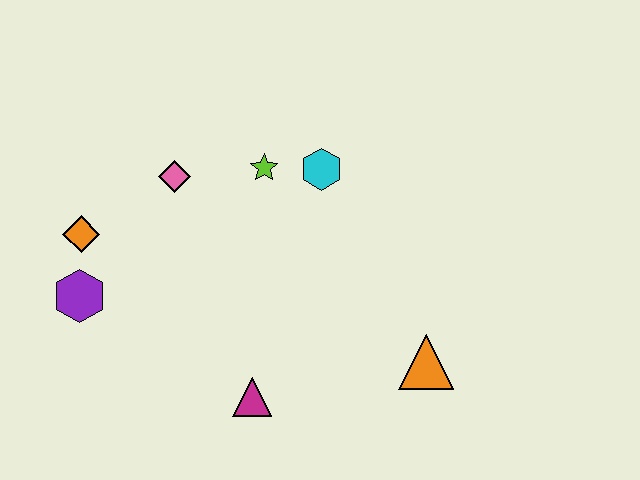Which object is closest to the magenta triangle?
The orange triangle is closest to the magenta triangle.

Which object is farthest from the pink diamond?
The orange triangle is farthest from the pink diamond.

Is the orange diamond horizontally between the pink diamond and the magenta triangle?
No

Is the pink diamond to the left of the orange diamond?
No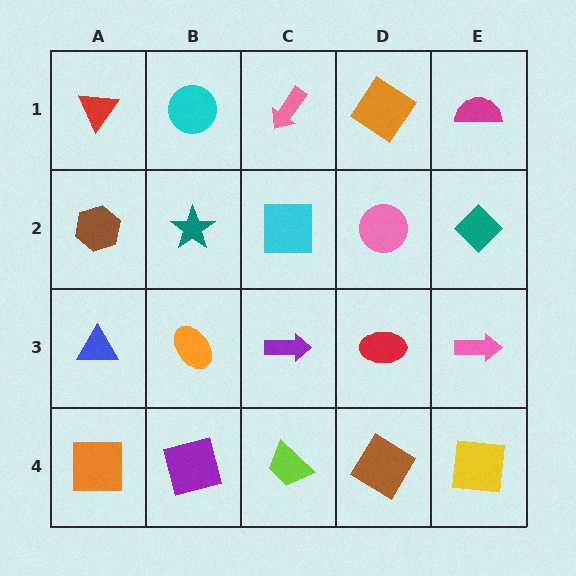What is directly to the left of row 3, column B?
A blue triangle.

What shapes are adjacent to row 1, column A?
A brown hexagon (row 2, column A), a cyan circle (row 1, column B).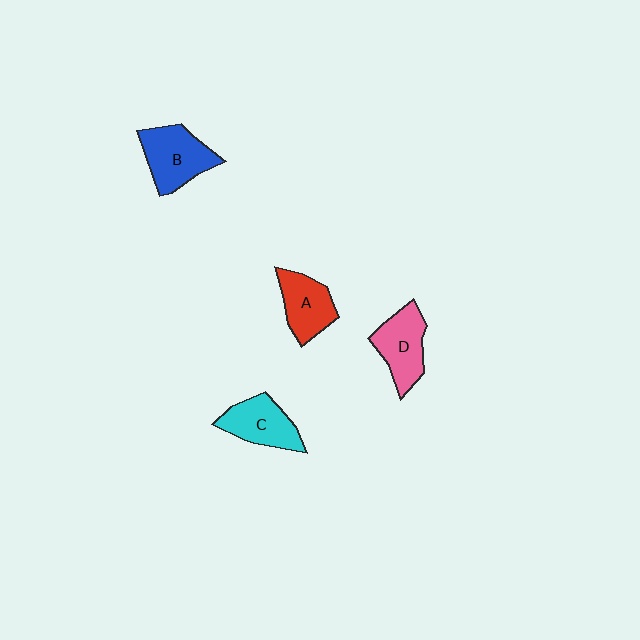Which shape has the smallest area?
Shape A (red).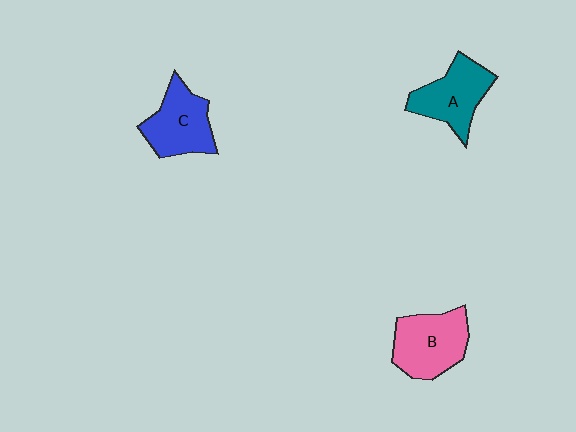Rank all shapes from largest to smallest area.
From largest to smallest: B (pink), A (teal), C (blue).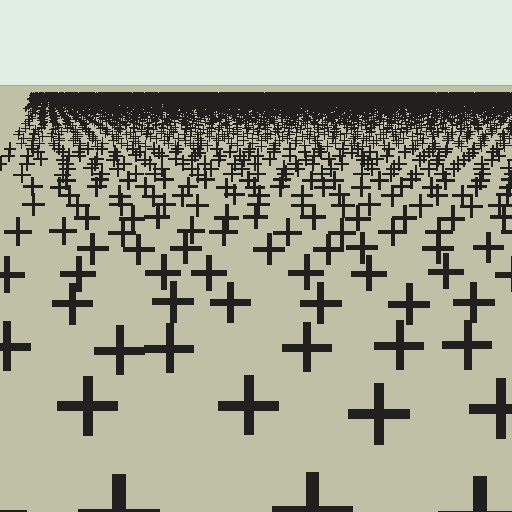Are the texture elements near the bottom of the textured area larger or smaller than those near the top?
Larger. Near the bottom, elements are closer to the viewer and appear at a bigger on-screen size.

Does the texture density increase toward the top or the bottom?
Density increases toward the top.